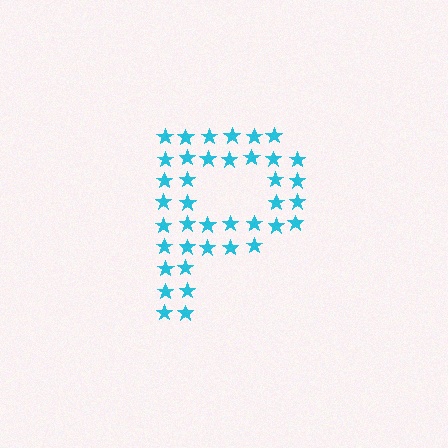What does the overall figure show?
The overall figure shows the letter P.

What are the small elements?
The small elements are stars.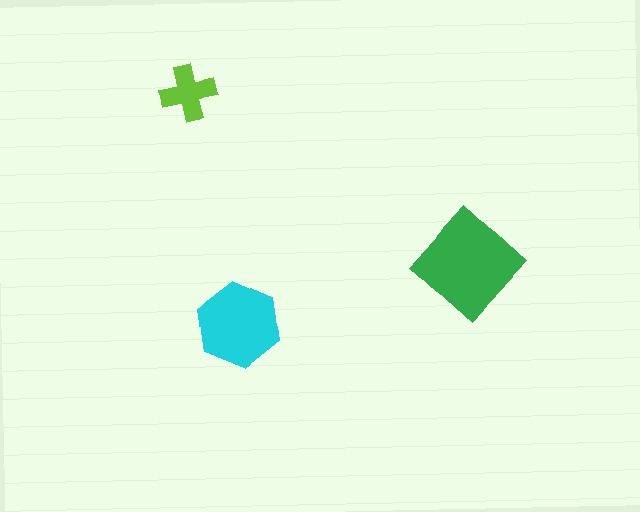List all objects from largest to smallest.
The green diamond, the cyan hexagon, the lime cross.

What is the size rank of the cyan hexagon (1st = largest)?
2nd.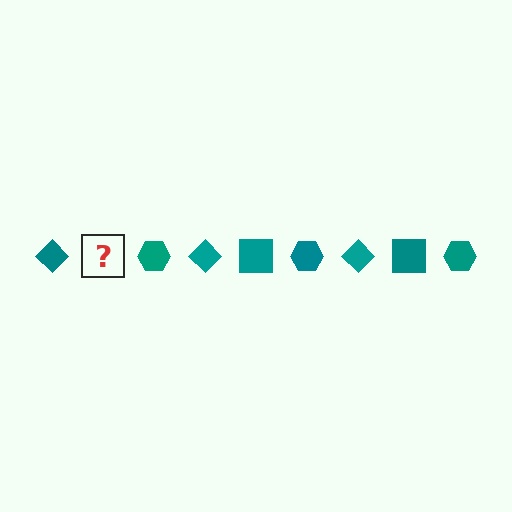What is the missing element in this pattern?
The missing element is a teal square.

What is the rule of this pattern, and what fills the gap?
The rule is that the pattern cycles through diamond, square, hexagon shapes in teal. The gap should be filled with a teal square.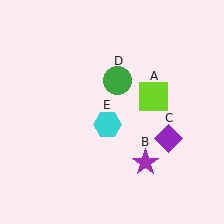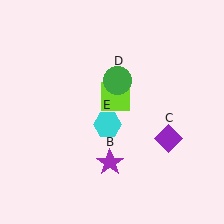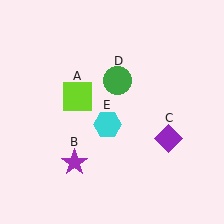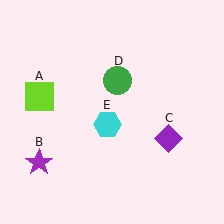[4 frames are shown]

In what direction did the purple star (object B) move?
The purple star (object B) moved left.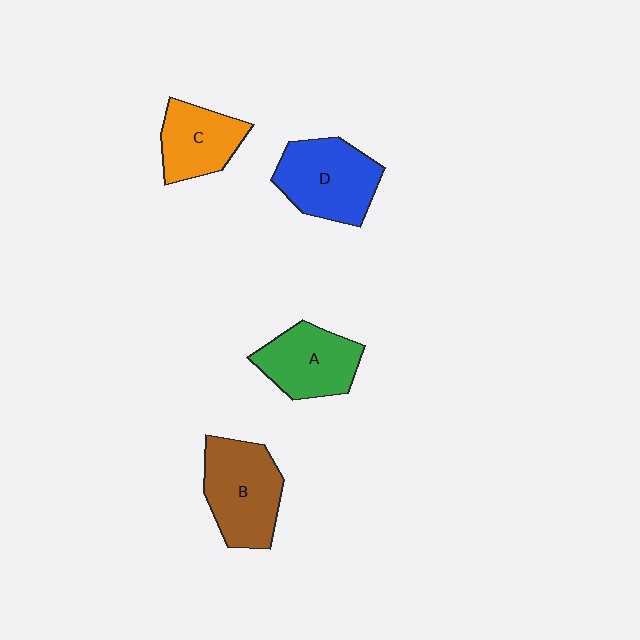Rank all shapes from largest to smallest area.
From largest to smallest: B (brown), D (blue), A (green), C (orange).